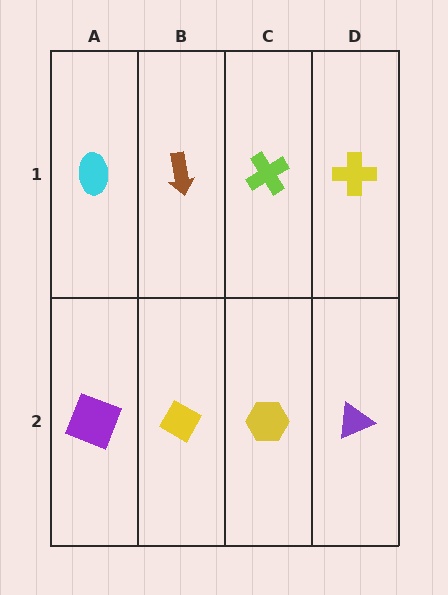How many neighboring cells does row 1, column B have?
3.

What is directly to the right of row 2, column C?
A purple triangle.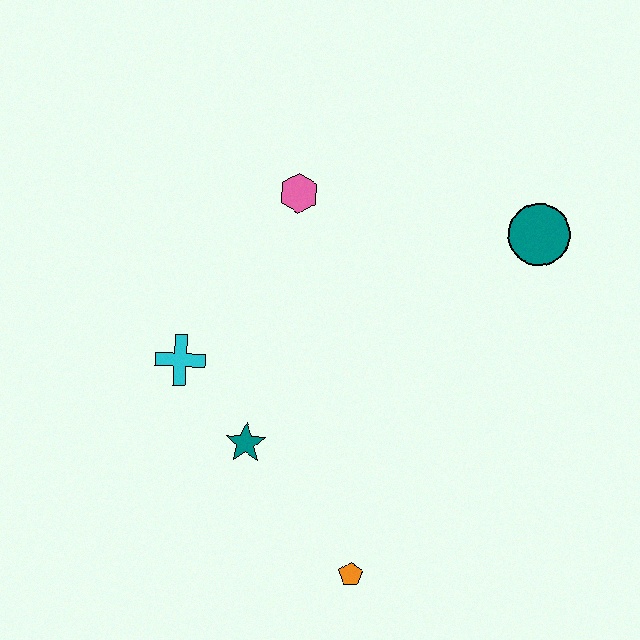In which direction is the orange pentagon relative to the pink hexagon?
The orange pentagon is below the pink hexagon.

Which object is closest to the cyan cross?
The teal star is closest to the cyan cross.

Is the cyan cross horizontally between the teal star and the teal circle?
No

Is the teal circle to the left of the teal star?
No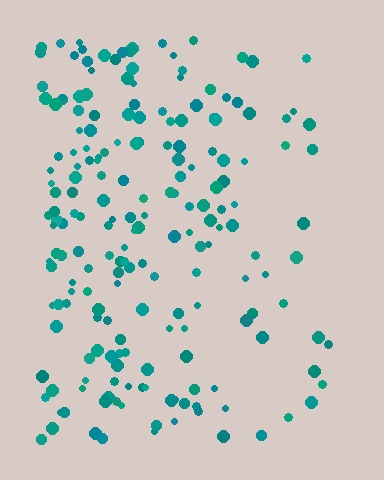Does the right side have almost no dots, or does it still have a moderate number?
Still a moderate number, just noticeably fewer than the left.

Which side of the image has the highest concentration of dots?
The left.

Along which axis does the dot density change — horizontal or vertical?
Horizontal.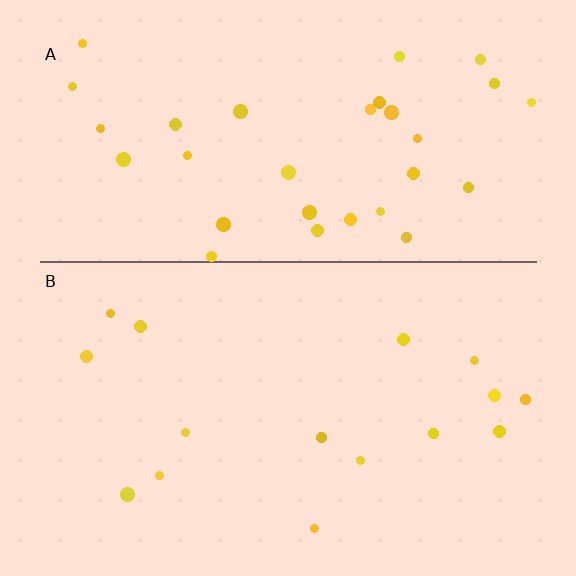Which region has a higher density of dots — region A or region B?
A (the top).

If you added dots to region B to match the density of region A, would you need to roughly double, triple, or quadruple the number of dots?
Approximately double.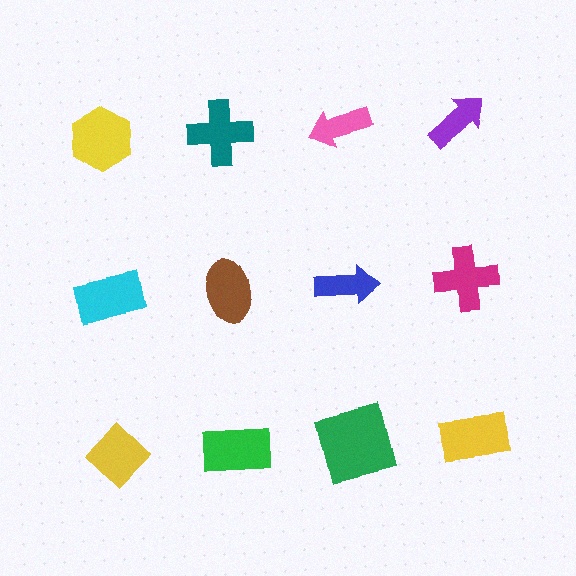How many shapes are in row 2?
4 shapes.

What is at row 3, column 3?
A green square.